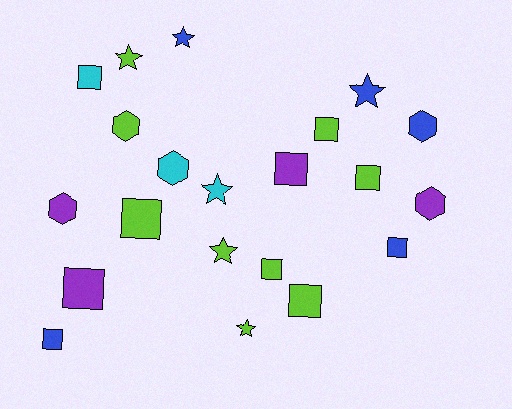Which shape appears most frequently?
Square, with 10 objects.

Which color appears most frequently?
Lime, with 9 objects.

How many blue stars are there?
There are 2 blue stars.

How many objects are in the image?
There are 21 objects.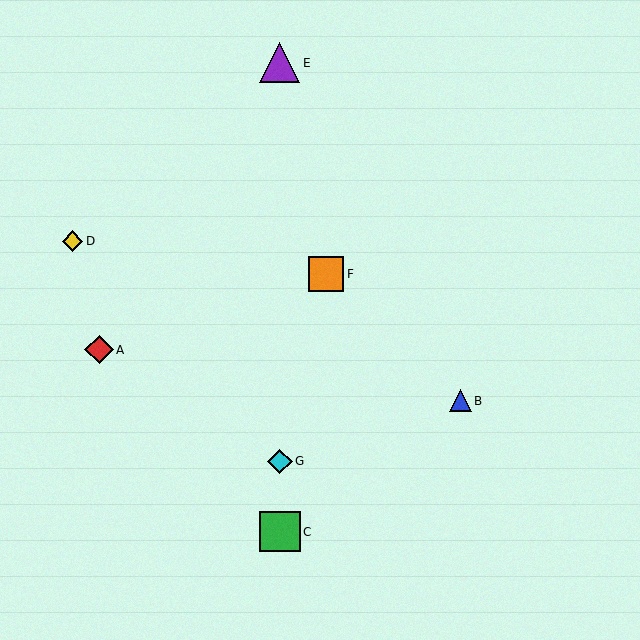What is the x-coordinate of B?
Object B is at x≈460.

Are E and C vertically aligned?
Yes, both are at x≈280.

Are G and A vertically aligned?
No, G is at x≈280 and A is at x≈99.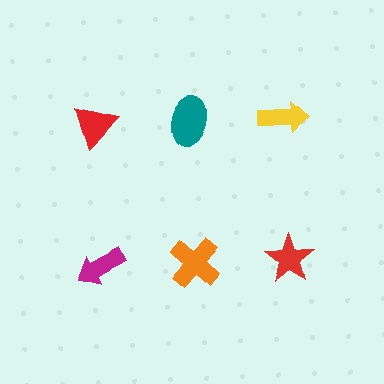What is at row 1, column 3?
A yellow arrow.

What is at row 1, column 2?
A teal ellipse.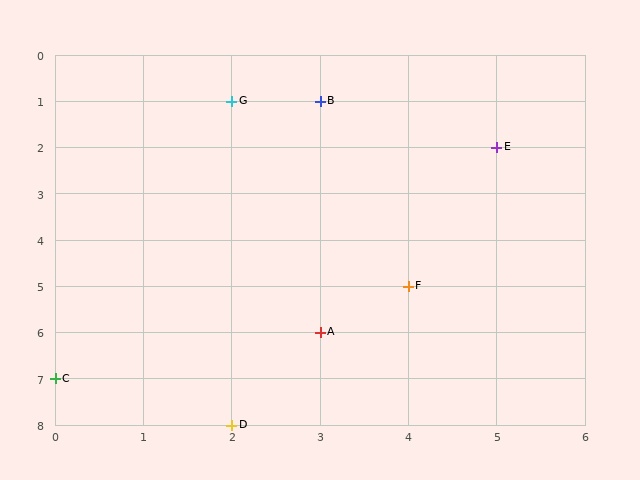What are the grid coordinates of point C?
Point C is at grid coordinates (0, 7).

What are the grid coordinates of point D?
Point D is at grid coordinates (2, 8).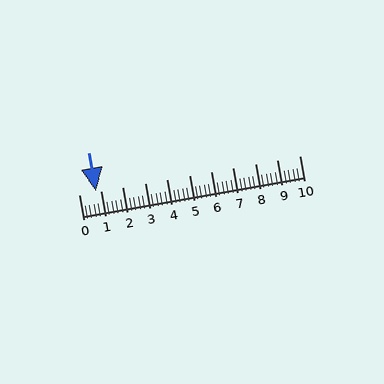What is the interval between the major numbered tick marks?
The major tick marks are spaced 1 units apart.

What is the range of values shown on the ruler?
The ruler shows values from 0 to 10.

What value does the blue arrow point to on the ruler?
The blue arrow points to approximately 0.8.